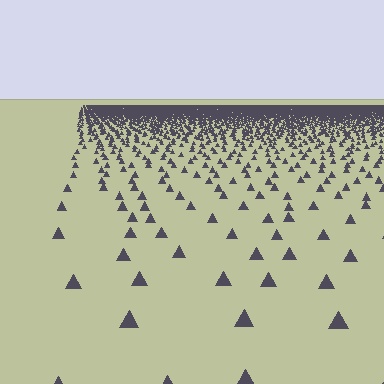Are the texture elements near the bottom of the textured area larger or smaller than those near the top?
Larger. Near the bottom, elements are closer to the viewer and appear at a bigger on-screen size.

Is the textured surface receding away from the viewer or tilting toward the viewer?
The surface is receding away from the viewer. Texture elements get smaller and denser toward the top.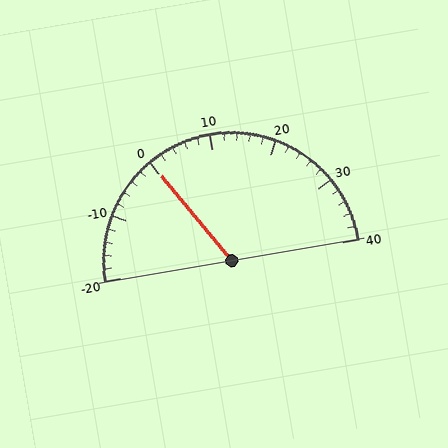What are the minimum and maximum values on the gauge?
The gauge ranges from -20 to 40.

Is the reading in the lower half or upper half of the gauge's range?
The reading is in the lower half of the range (-20 to 40).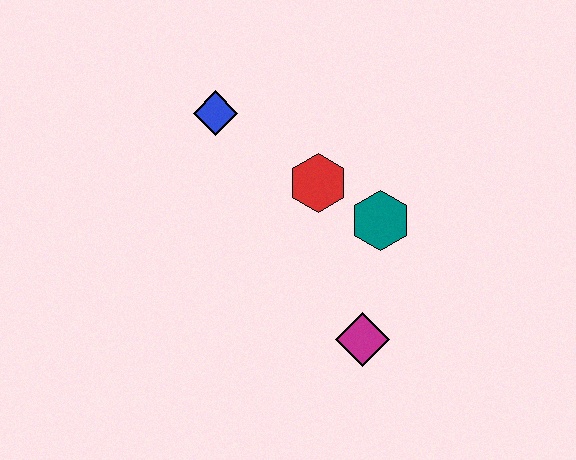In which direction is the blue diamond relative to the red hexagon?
The blue diamond is to the left of the red hexagon.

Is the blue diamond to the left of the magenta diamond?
Yes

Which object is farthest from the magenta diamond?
The blue diamond is farthest from the magenta diamond.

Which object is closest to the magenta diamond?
The teal hexagon is closest to the magenta diamond.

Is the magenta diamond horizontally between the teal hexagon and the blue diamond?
Yes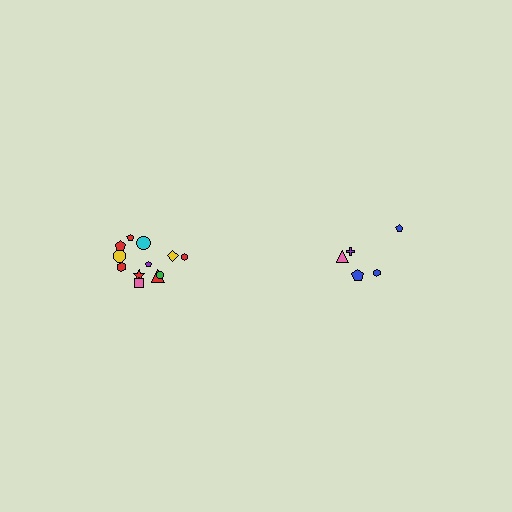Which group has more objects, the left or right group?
The left group.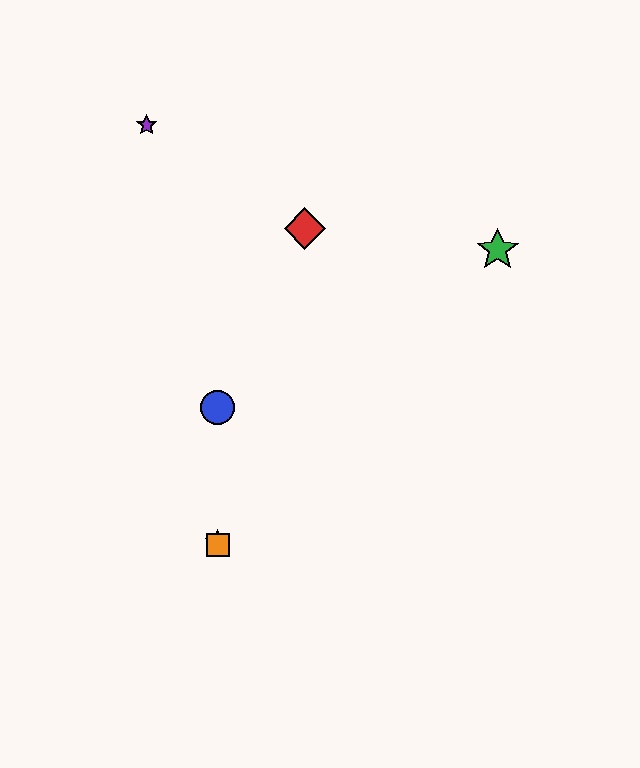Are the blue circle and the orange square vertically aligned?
Yes, both are at x≈218.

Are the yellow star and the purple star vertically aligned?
No, the yellow star is at x≈218 and the purple star is at x≈147.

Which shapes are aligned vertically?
The blue circle, the yellow star, the orange square are aligned vertically.